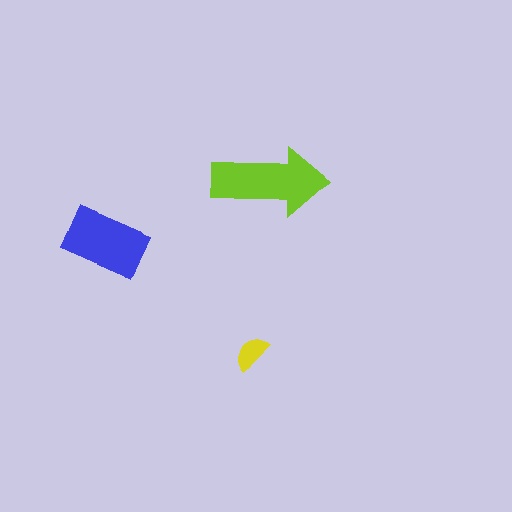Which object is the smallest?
The yellow semicircle.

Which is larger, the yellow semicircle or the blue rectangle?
The blue rectangle.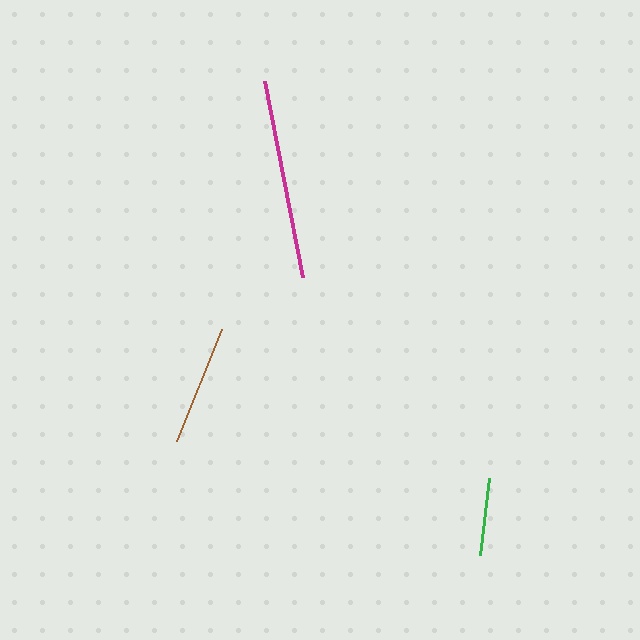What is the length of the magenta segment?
The magenta segment is approximately 199 pixels long.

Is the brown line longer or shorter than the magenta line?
The magenta line is longer than the brown line.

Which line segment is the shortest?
The green line is the shortest at approximately 78 pixels.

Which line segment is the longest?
The magenta line is the longest at approximately 199 pixels.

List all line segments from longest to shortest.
From longest to shortest: magenta, brown, green.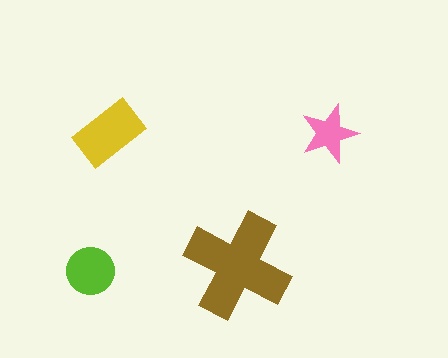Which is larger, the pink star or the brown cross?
The brown cross.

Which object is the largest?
The brown cross.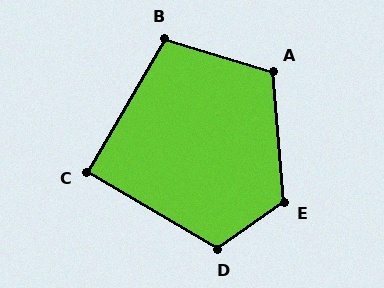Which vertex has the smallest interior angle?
C, at approximately 90 degrees.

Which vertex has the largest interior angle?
E, at approximately 121 degrees.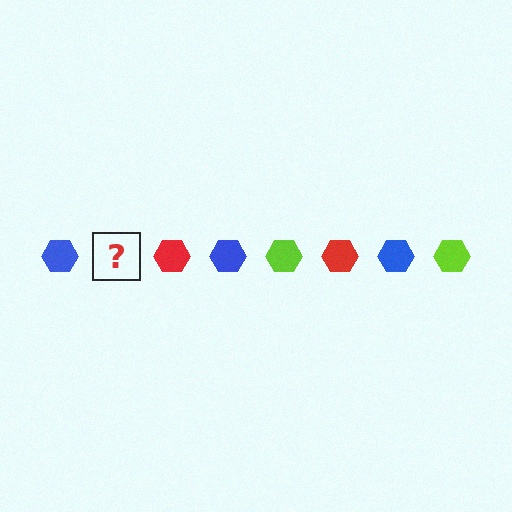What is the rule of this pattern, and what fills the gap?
The rule is that the pattern cycles through blue, lime, red hexagons. The gap should be filled with a lime hexagon.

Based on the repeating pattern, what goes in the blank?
The blank should be a lime hexagon.